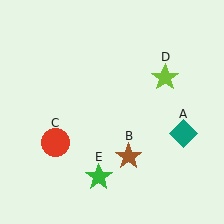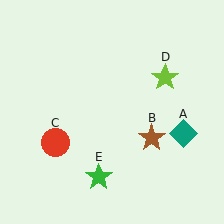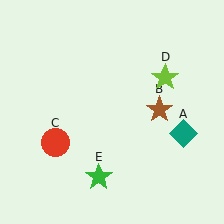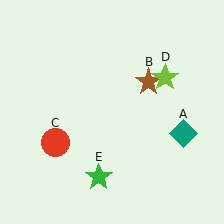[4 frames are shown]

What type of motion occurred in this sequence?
The brown star (object B) rotated counterclockwise around the center of the scene.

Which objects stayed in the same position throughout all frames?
Teal diamond (object A) and red circle (object C) and lime star (object D) and green star (object E) remained stationary.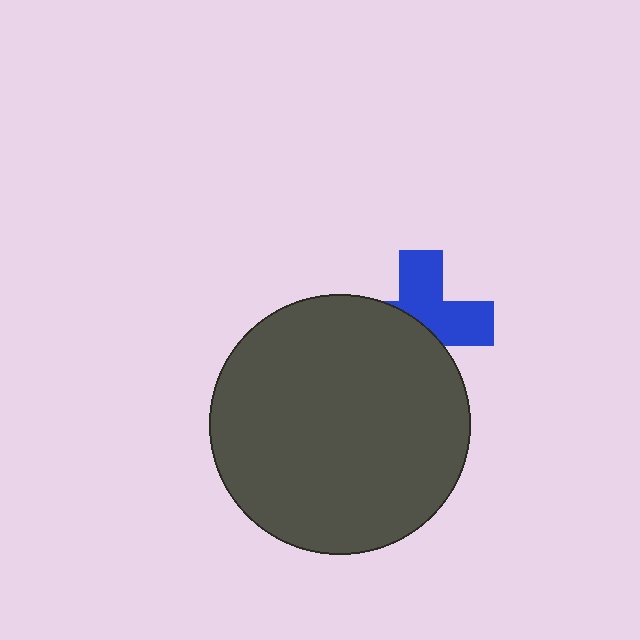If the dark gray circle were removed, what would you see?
You would see the complete blue cross.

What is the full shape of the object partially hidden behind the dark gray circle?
The partially hidden object is a blue cross.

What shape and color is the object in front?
The object in front is a dark gray circle.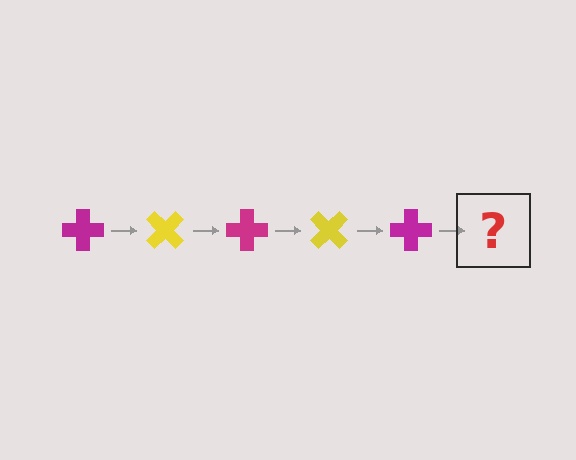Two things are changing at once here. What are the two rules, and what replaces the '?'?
The two rules are that it rotates 45 degrees each step and the color cycles through magenta and yellow. The '?' should be a yellow cross, rotated 225 degrees from the start.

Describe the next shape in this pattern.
It should be a yellow cross, rotated 225 degrees from the start.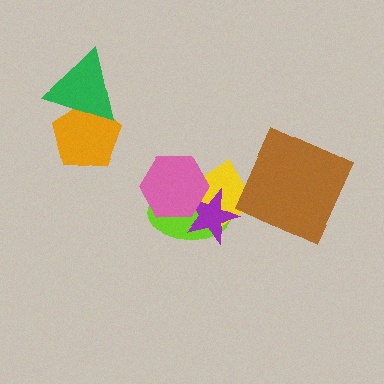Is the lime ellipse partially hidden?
Yes, it is partially covered by another shape.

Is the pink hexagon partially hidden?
No, no other shape covers it.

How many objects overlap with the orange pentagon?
1 object overlaps with the orange pentagon.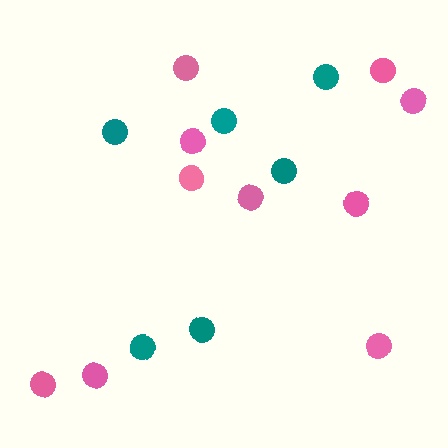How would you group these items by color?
There are 2 groups: one group of pink circles (10) and one group of teal circles (6).